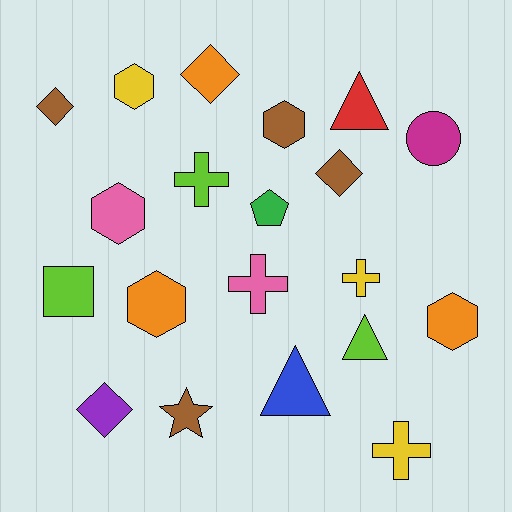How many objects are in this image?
There are 20 objects.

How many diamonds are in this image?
There are 4 diamonds.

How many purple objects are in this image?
There is 1 purple object.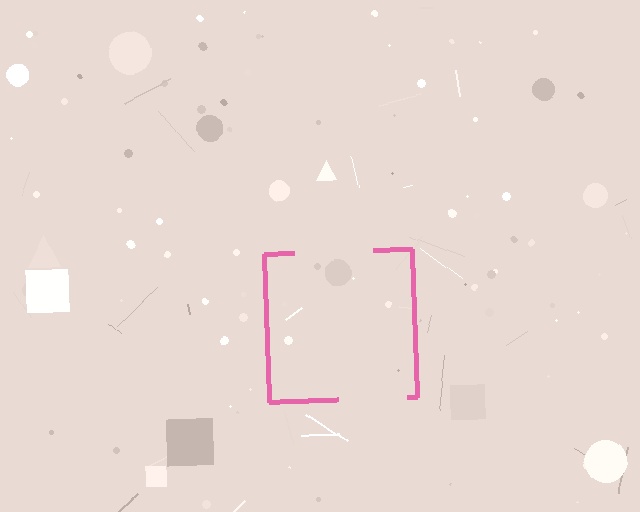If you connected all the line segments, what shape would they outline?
They would outline a square.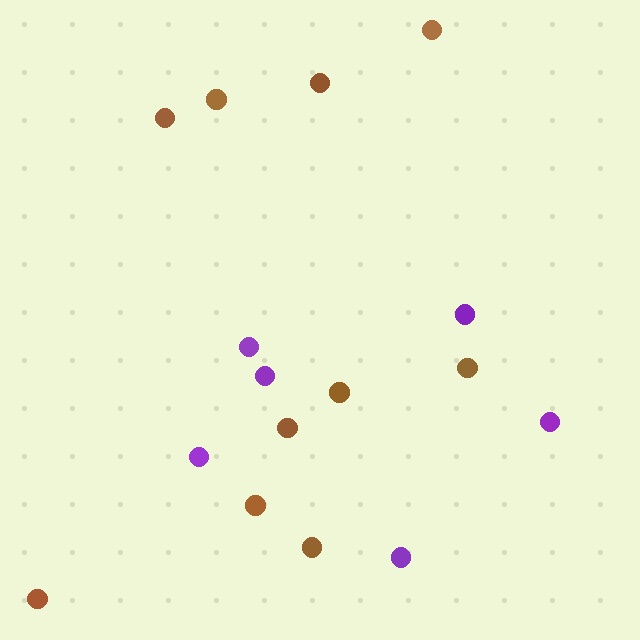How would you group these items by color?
There are 2 groups: one group of purple circles (6) and one group of brown circles (10).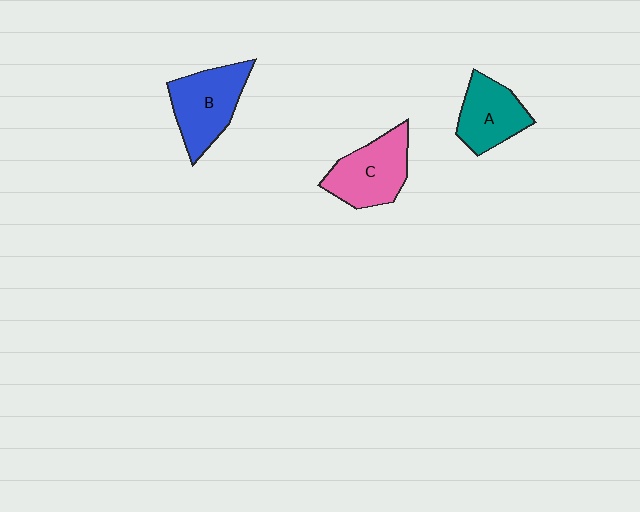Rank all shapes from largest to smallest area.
From largest to smallest: B (blue), C (pink), A (teal).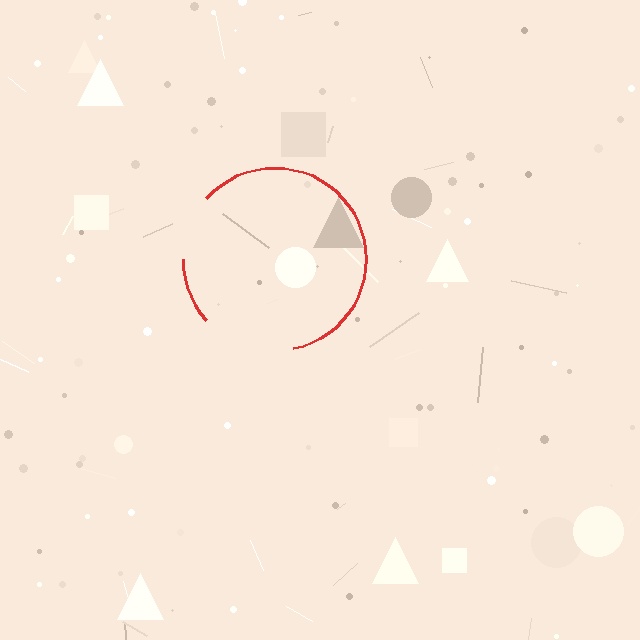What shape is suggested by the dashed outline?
The dashed outline suggests a circle.